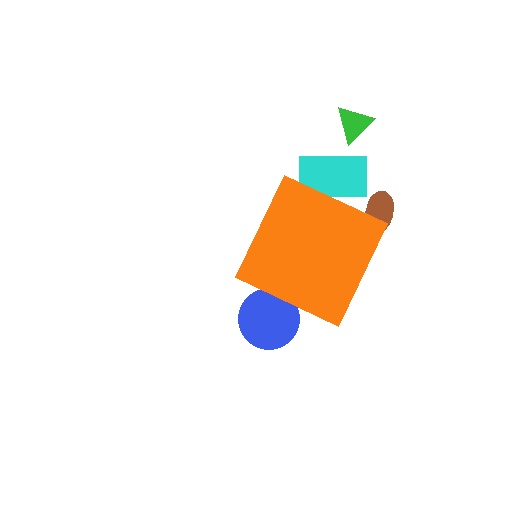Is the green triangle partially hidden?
No, the green triangle is fully visible.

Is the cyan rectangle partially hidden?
Yes, the cyan rectangle is partially hidden behind the orange diamond.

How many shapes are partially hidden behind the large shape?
3 shapes are partially hidden.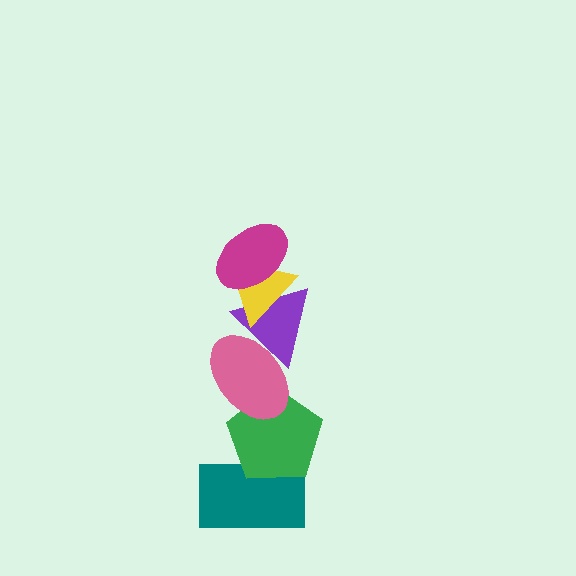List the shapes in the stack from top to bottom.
From top to bottom: the magenta ellipse, the yellow triangle, the purple triangle, the pink ellipse, the green pentagon, the teal rectangle.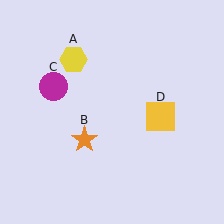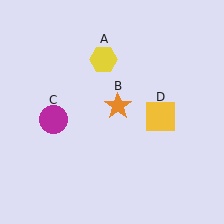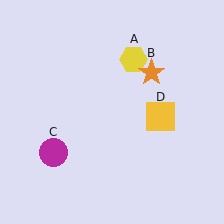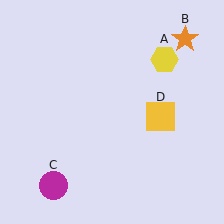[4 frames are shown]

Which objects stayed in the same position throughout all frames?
Yellow square (object D) remained stationary.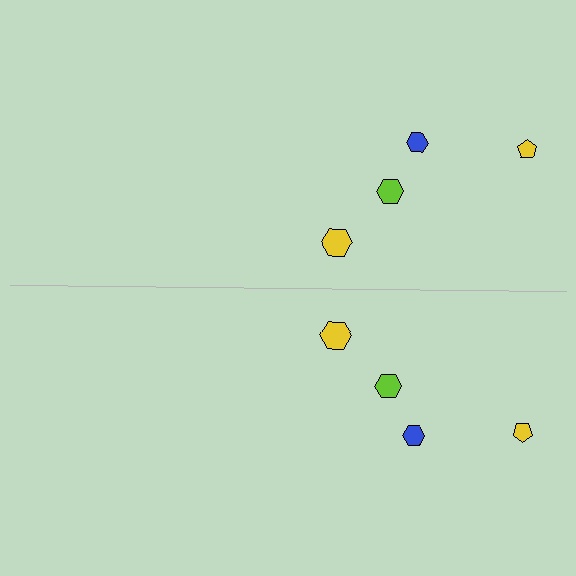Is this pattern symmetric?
Yes, this pattern has bilateral (reflection) symmetry.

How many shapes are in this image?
There are 8 shapes in this image.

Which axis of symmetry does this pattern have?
The pattern has a horizontal axis of symmetry running through the center of the image.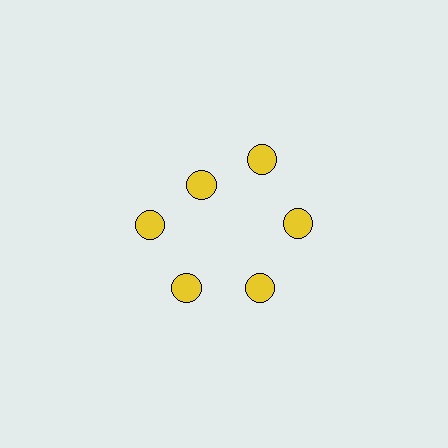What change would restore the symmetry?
The symmetry would be restored by moving it outward, back onto the ring so that all 6 circles sit at equal angles and equal distance from the center.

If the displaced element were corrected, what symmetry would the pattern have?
It would have 6-fold rotational symmetry — the pattern would map onto itself every 60 degrees.